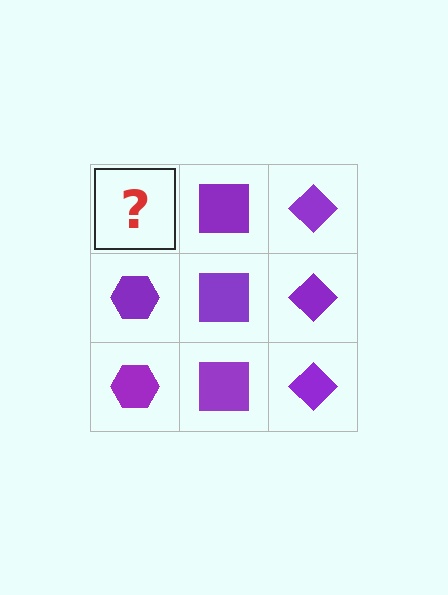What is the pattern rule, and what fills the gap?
The rule is that each column has a consistent shape. The gap should be filled with a purple hexagon.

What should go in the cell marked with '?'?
The missing cell should contain a purple hexagon.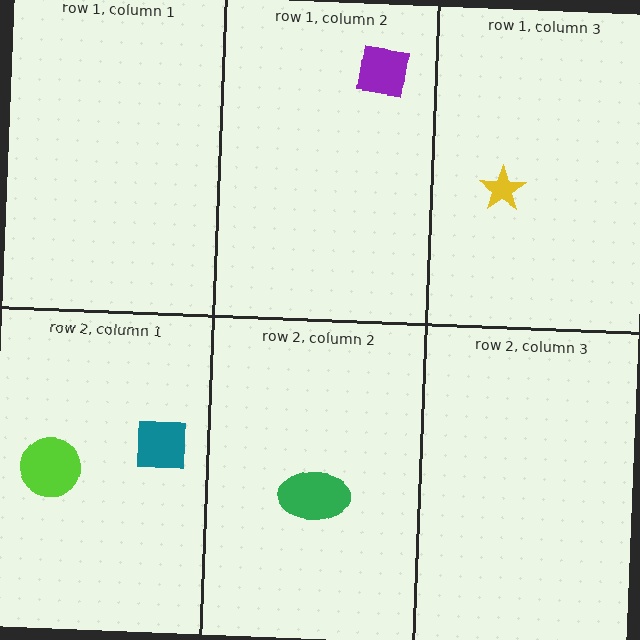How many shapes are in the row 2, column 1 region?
2.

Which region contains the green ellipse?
The row 2, column 2 region.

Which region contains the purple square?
The row 1, column 2 region.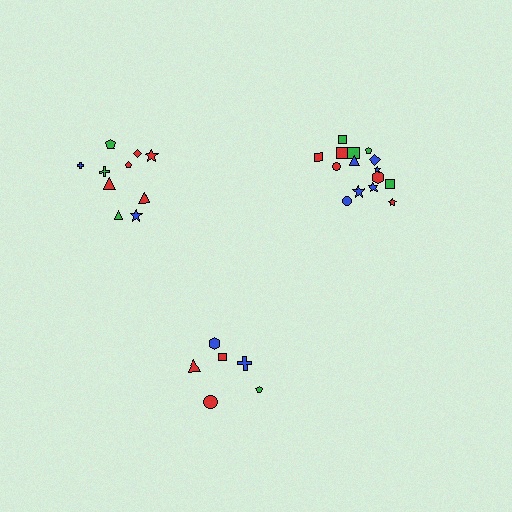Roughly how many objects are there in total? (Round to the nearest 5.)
Roughly 30 objects in total.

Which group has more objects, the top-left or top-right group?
The top-right group.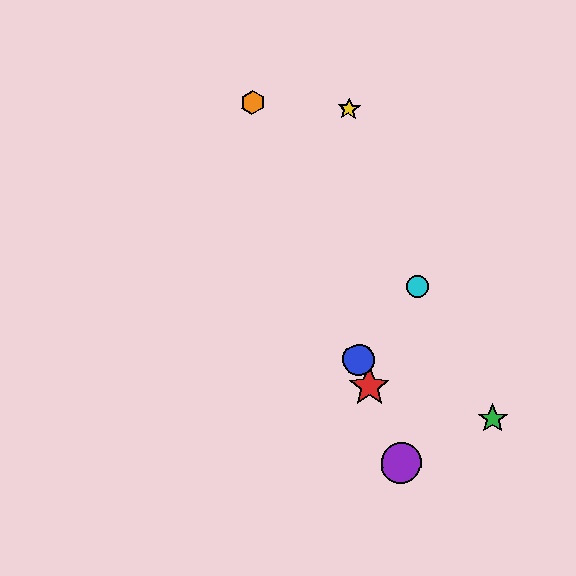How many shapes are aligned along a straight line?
4 shapes (the red star, the blue circle, the purple circle, the orange hexagon) are aligned along a straight line.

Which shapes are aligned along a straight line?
The red star, the blue circle, the purple circle, the orange hexagon are aligned along a straight line.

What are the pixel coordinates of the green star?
The green star is at (493, 418).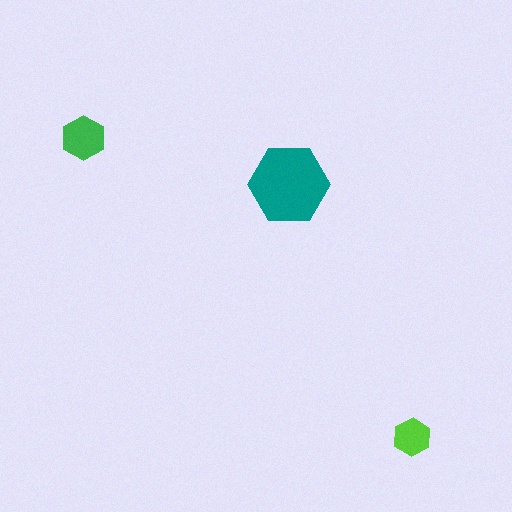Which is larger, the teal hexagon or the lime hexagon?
The teal one.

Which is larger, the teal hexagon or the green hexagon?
The teal one.